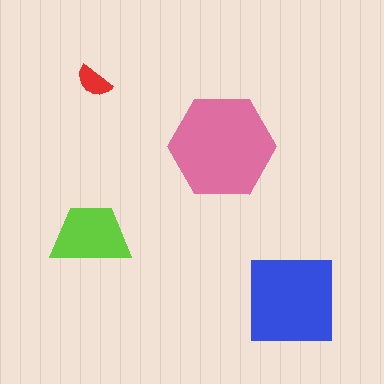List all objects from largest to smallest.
The pink hexagon, the blue square, the lime trapezoid, the red semicircle.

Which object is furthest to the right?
The blue square is rightmost.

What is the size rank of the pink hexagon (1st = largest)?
1st.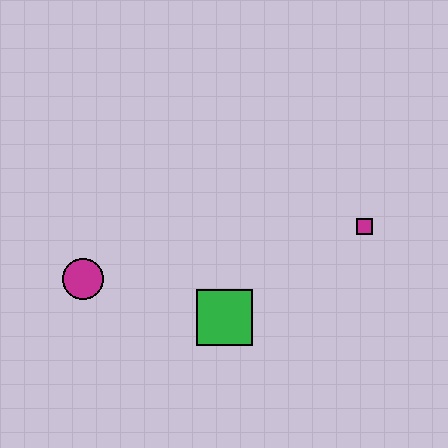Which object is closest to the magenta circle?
The green square is closest to the magenta circle.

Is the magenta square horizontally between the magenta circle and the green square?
No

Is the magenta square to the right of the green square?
Yes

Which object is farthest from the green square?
The magenta square is farthest from the green square.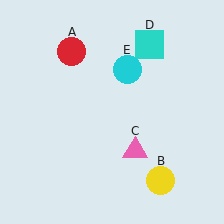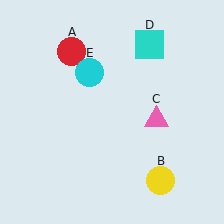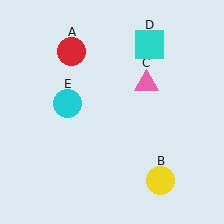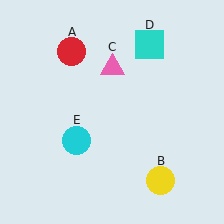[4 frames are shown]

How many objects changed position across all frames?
2 objects changed position: pink triangle (object C), cyan circle (object E).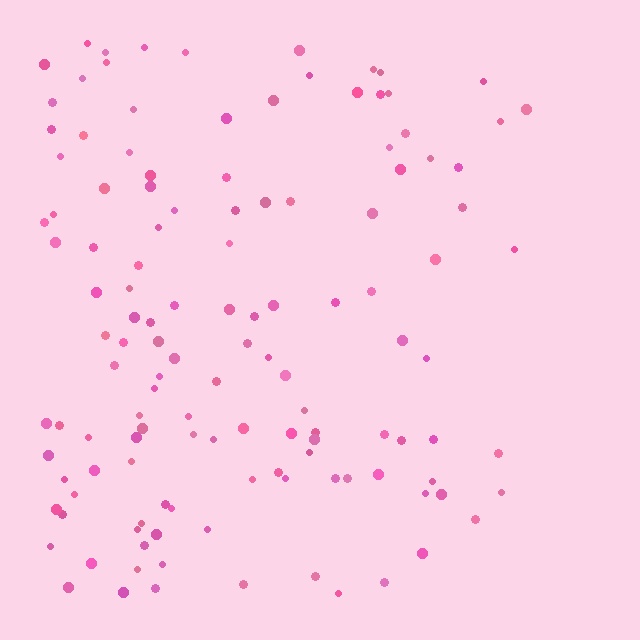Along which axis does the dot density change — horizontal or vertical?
Horizontal.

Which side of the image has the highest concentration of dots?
The left.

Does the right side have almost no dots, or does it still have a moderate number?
Still a moderate number, just noticeably fewer than the left.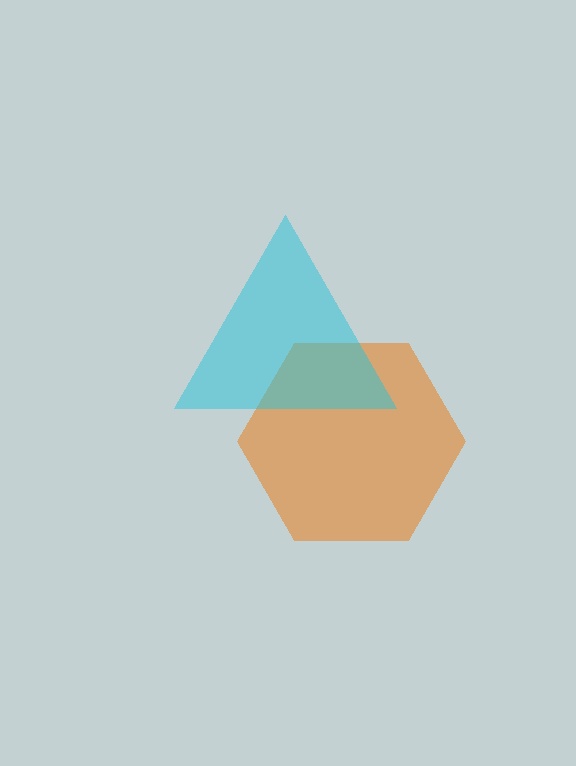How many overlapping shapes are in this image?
There are 2 overlapping shapes in the image.